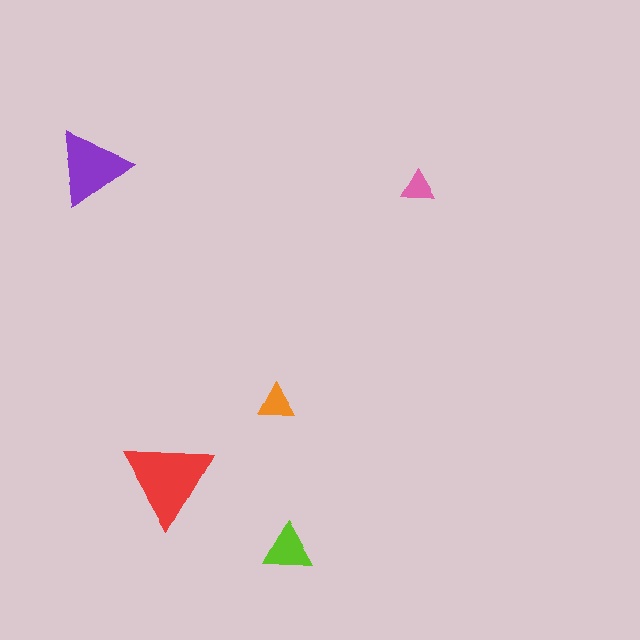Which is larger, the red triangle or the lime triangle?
The red one.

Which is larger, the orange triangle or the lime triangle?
The lime one.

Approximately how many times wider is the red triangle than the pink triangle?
About 2.5 times wider.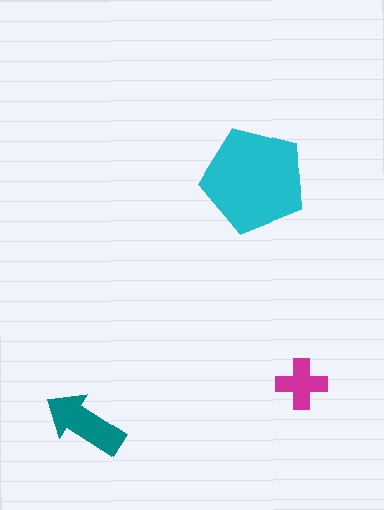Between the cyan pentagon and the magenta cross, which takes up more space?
The cyan pentagon.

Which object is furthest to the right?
The magenta cross is rightmost.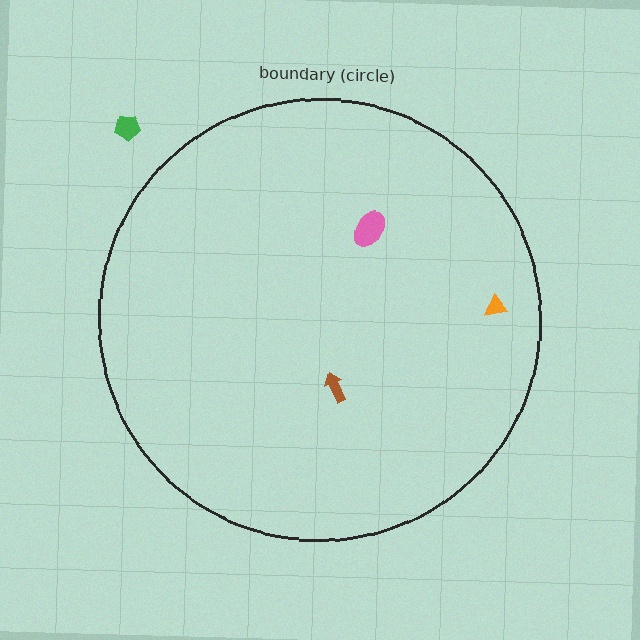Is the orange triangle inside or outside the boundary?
Inside.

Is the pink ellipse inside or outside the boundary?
Inside.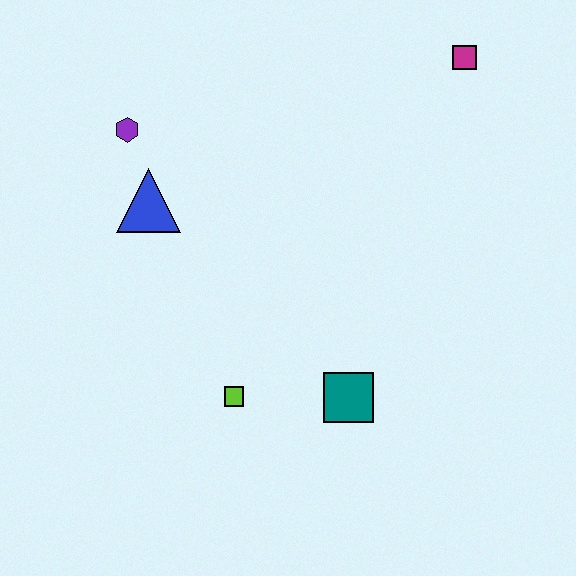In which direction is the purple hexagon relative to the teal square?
The purple hexagon is above the teal square.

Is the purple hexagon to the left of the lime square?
Yes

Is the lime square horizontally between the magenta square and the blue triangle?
Yes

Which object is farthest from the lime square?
The magenta square is farthest from the lime square.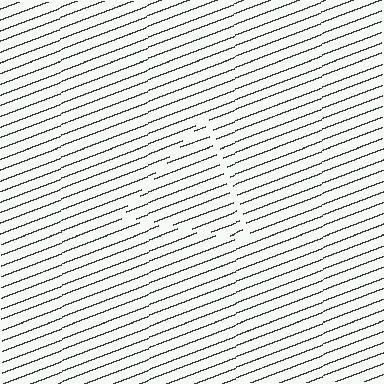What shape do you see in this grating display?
An illusory triangle. The interior of the shape contains the same grating, shifted by half a period — the contour is defined by the phase discontinuity where line-ends from the inner and outer gratings abut.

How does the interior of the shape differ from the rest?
The interior of the shape contains the same grating, shifted by half a period — the contour is defined by the phase discontinuity where line-ends from the inner and outer gratings abut.